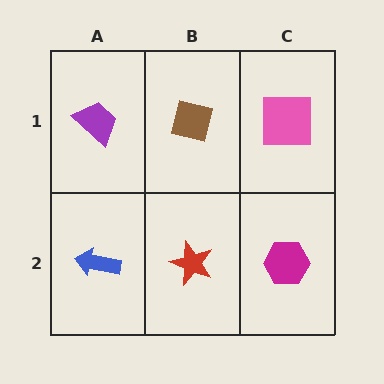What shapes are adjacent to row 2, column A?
A purple trapezoid (row 1, column A), a red star (row 2, column B).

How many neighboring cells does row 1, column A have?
2.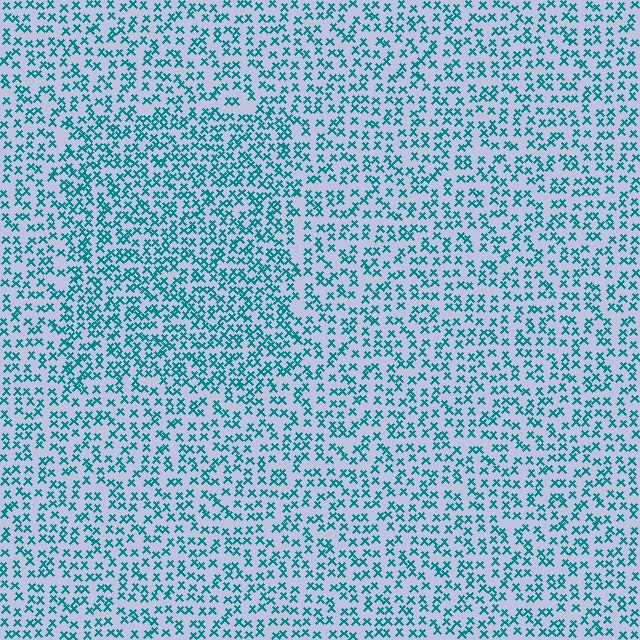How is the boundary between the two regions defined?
The boundary is defined by a change in element density (approximately 1.5x ratio). All elements are the same color, size, and shape.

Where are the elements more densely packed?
The elements are more densely packed inside the rectangle boundary.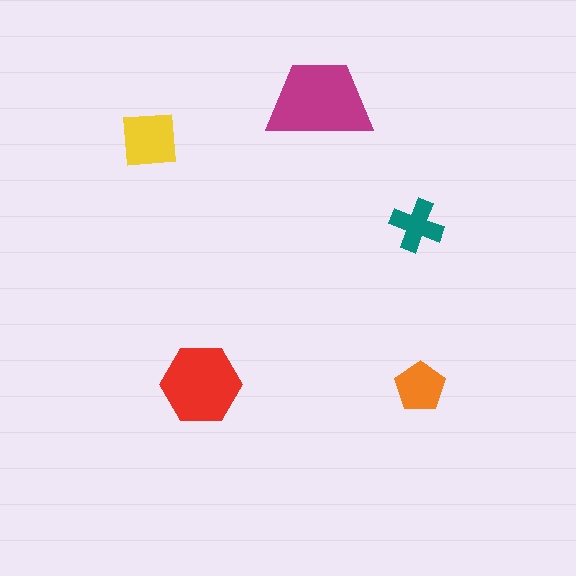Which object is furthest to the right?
The orange pentagon is rightmost.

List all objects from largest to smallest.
The magenta trapezoid, the red hexagon, the yellow square, the orange pentagon, the teal cross.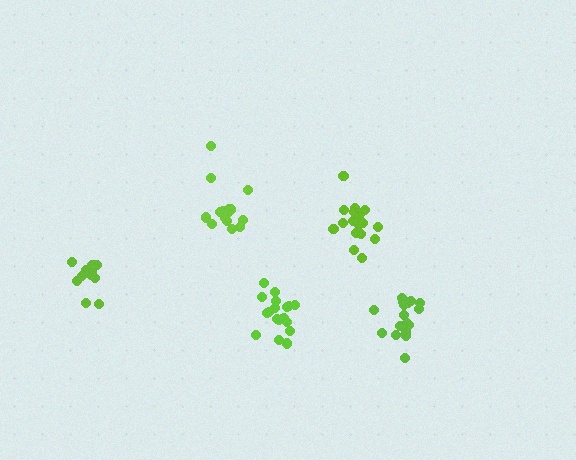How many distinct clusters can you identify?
There are 5 distinct clusters.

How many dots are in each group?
Group 1: 15 dots, Group 2: 18 dots, Group 3: 19 dots, Group 4: 13 dots, Group 5: 19 dots (84 total).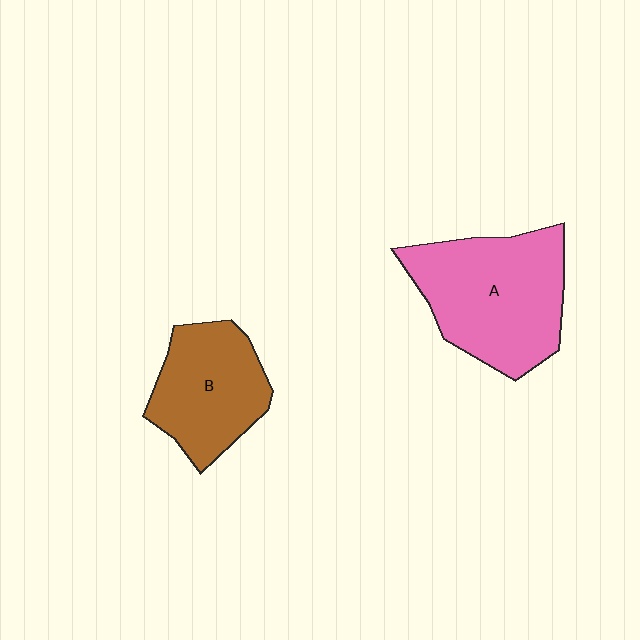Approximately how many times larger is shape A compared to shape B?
Approximately 1.4 times.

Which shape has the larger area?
Shape A (pink).